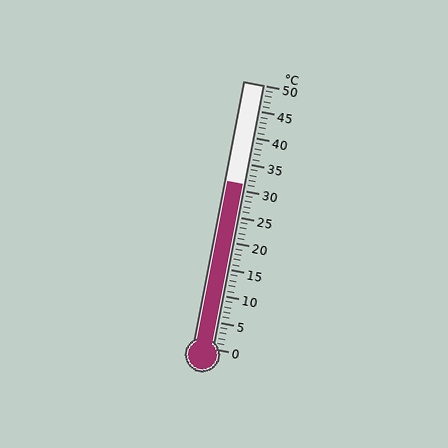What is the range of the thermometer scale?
The thermometer scale ranges from 0°C to 50°C.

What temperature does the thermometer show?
The thermometer shows approximately 31°C.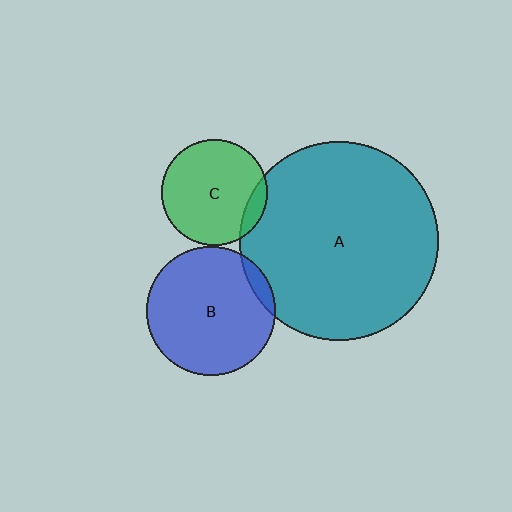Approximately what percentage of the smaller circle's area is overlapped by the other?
Approximately 10%.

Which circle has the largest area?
Circle A (teal).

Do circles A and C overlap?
Yes.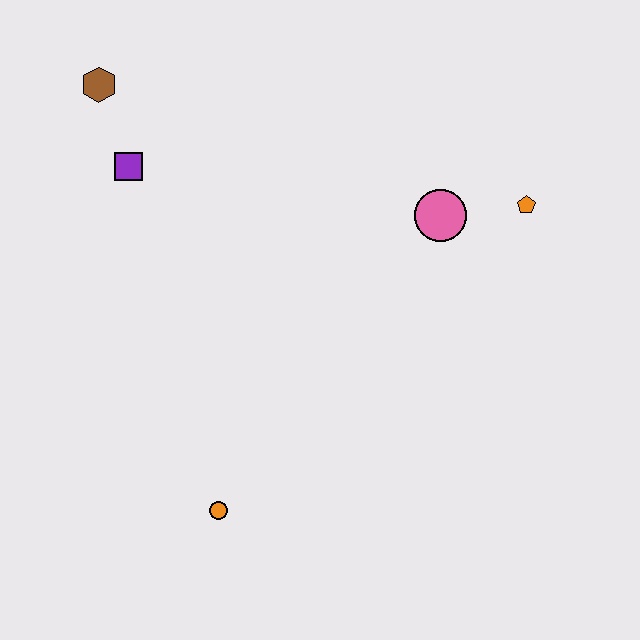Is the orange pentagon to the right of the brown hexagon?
Yes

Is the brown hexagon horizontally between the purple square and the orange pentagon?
No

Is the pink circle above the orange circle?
Yes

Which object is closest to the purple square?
The brown hexagon is closest to the purple square.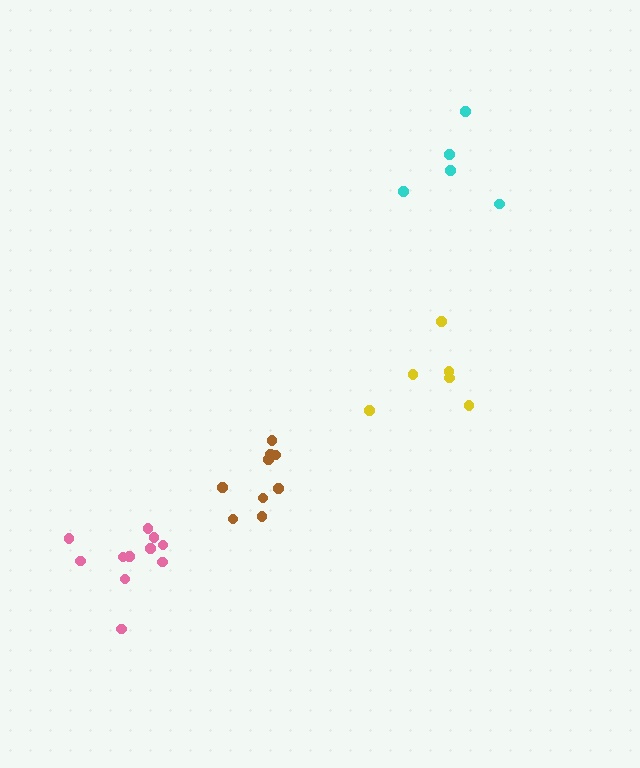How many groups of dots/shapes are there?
There are 4 groups.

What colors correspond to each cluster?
The clusters are colored: pink, yellow, cyan, brown.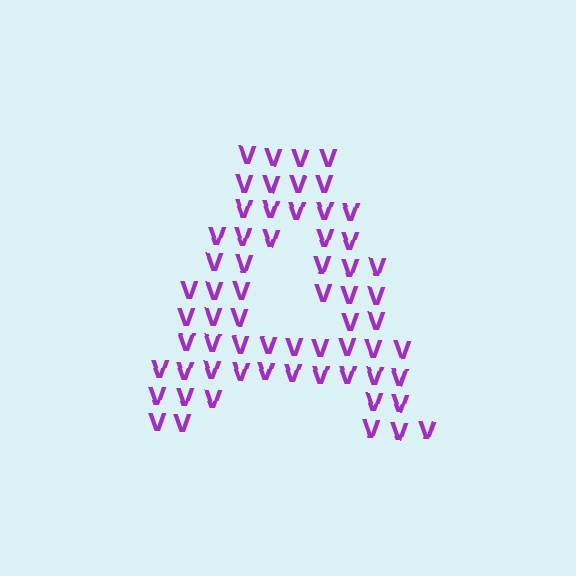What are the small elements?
The small elements are letter V's.